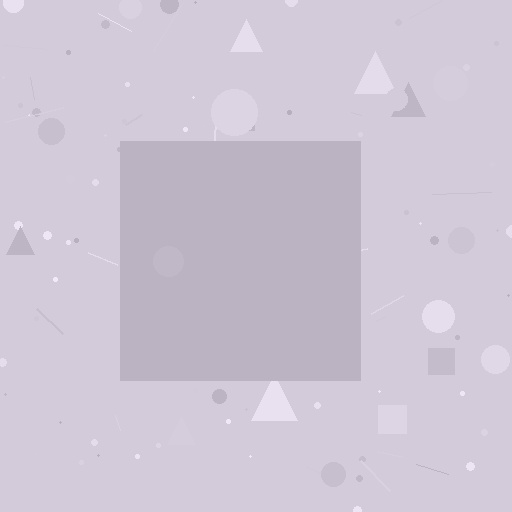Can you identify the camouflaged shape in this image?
The camouflaged shape is a square.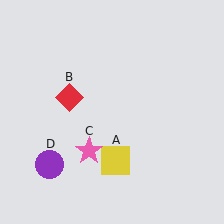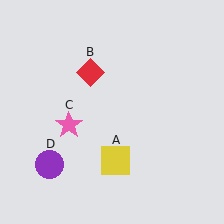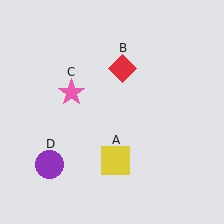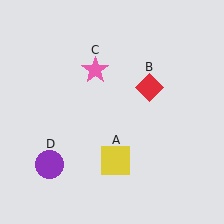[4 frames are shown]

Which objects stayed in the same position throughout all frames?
Yellow square (object A) and purple circle (object D) remained stationary.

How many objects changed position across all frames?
2 objects changed position: red diamond (object B), pink star (object C).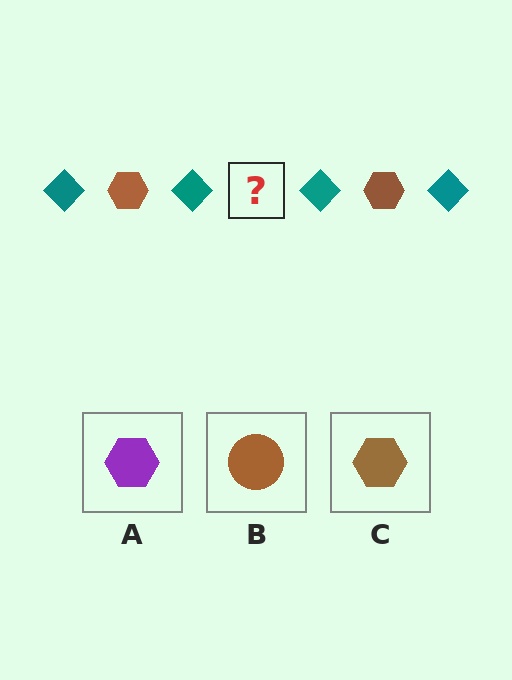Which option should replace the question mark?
Option C.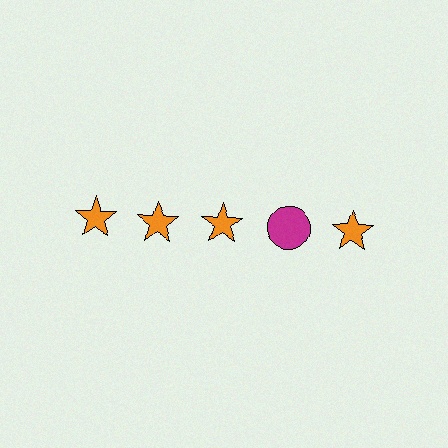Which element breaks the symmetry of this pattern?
The magenta circle in the top row, second from right column breaks the symmetry. All other shapes are orange stars.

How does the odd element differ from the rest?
It differs in both color (magenta instead of orange) and shape (circle instead of star).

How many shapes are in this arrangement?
There are 5 shapes arranged in a grid pattern.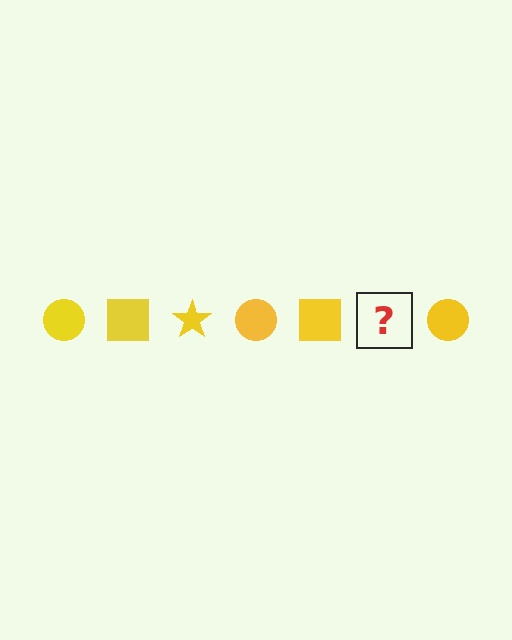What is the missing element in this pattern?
The missing element is a yellow star.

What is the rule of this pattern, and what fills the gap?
The rule is that the pattern cycles through circle, square, star shapes in yellow. The gap should be filled with a yellow star.